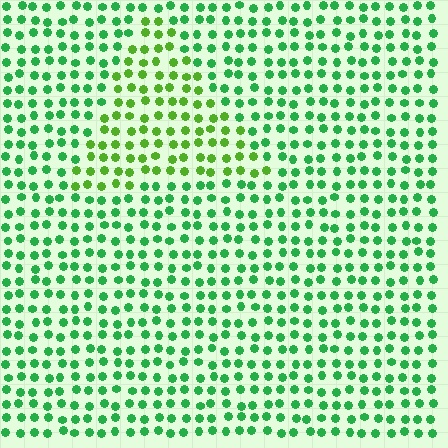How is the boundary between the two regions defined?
The boundary is defined purely by a slight shift in hue (about 34 degrees). Spacing, size, and orientation are identical on both sides.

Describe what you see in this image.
The image is filled with small green elements in a uniform arrangement. A triangle-shaped region is visible where the elements are tinted to a slightly different hue, forming a subtle color boundary.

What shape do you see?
I see a triangle.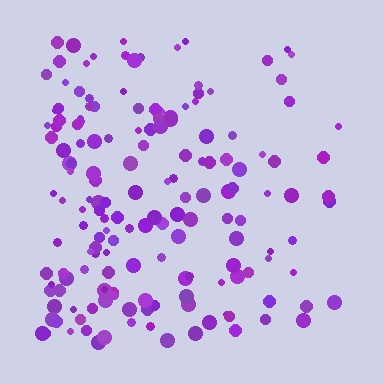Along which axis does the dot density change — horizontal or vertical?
Horizontal.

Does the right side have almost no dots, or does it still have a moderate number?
Still a moderate number, just noticeably fewer than the left.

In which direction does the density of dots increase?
From right to left, with the left side densest.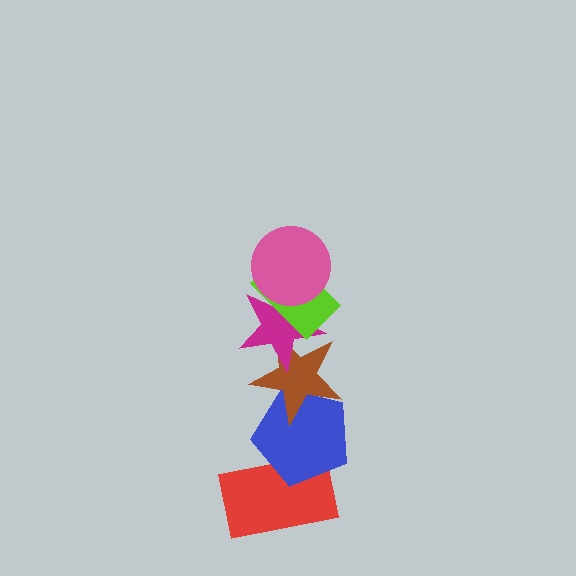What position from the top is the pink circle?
The pink circle is 1st from the top.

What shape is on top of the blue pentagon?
The brown star is on top of the blue pentagon.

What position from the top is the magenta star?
The magenta star is 3rd from the top.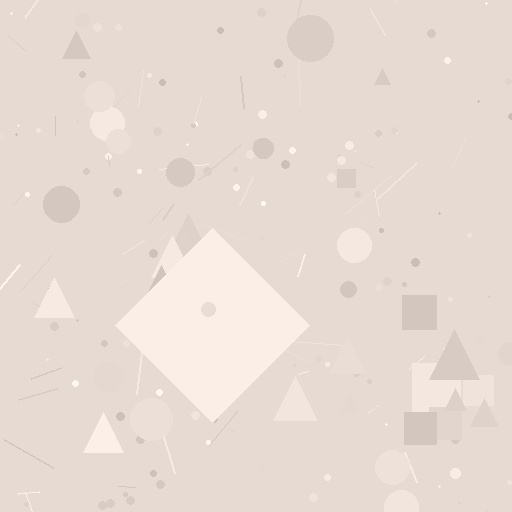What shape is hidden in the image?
A diamond is hidden in the image.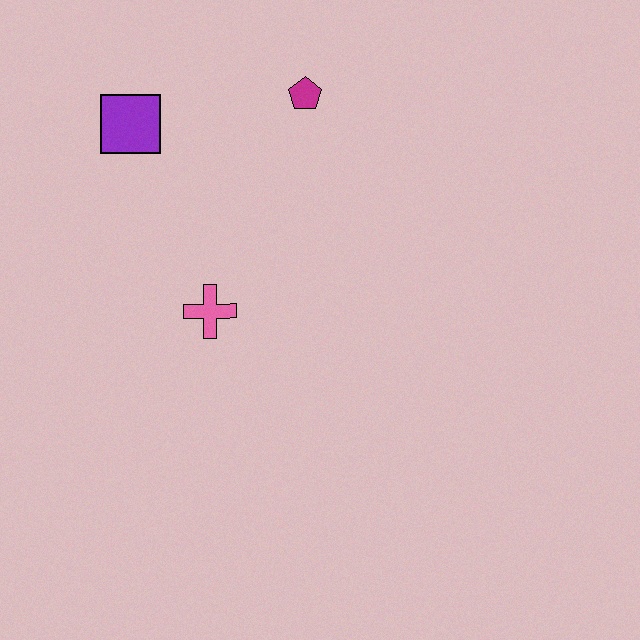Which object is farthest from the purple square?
The pink cross is farthest from the purple square.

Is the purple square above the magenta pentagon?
No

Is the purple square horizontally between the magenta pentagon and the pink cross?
No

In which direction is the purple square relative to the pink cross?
The purple square is above the pink cross.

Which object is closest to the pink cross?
The purple square is closest to the pink cross.